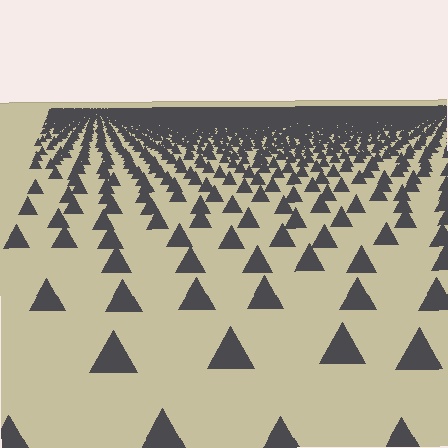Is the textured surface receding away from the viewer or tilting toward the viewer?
The surface is receding away from the viewer. Texture elements get smaller and denser toward the top.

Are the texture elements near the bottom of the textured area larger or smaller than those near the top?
Larger. Near the bottom, elements are closer to the viewer and appear at a bigger on-screen size.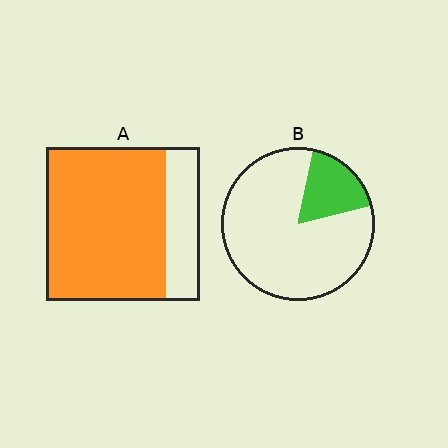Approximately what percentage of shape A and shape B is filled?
A is approximately 80% and B is approximately 20%.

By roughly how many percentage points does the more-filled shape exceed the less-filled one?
By roughly 60 percentage points (A over B).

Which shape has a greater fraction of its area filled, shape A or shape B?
Shape A.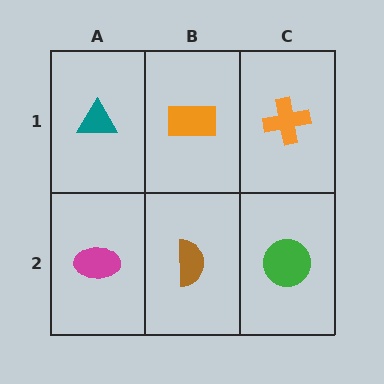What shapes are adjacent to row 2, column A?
A teal triangle (row 1, column A), a brown semicircle (row 2, column B).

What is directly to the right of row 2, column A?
A brown semicircle.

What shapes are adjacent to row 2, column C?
An orange cross (row 1, column C), a brown semicircle (row 2, column B).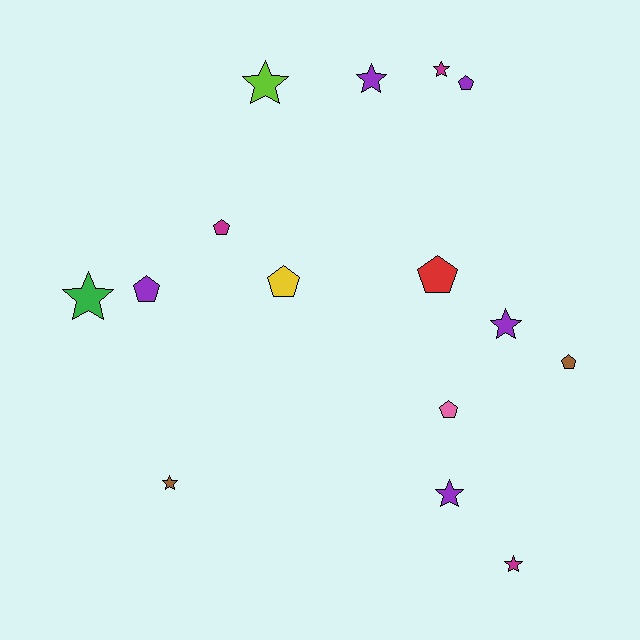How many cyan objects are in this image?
There are no cyan objects.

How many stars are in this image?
There are 8 stars.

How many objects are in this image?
There are 15 objects.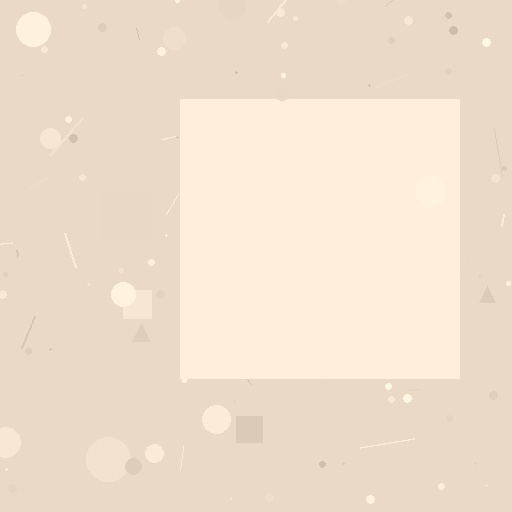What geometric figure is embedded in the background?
A square is embedded in the background.